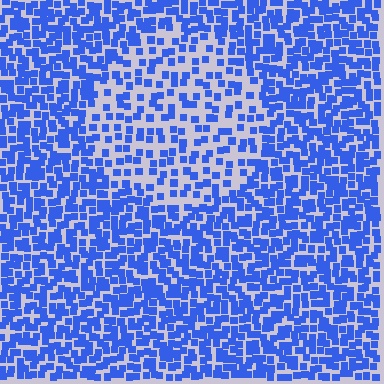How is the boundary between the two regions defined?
The boundary is defined by a change in element density (approximately 2.0x ratio). All elements are the same color, size, and shape.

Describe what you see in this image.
The image contains small blue elements arranged at two different densities. A circle-shaped region is visible where the elements are less densely packed than the surrounding area.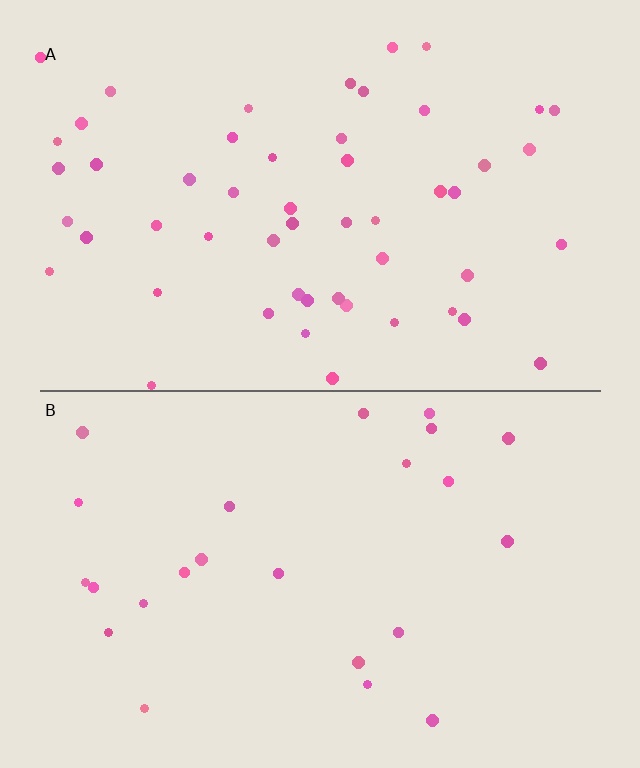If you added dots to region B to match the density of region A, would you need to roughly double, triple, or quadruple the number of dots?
Approximately double.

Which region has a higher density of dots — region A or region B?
A (the top).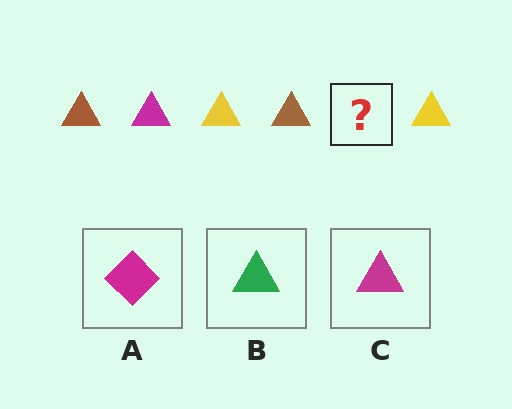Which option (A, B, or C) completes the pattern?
C.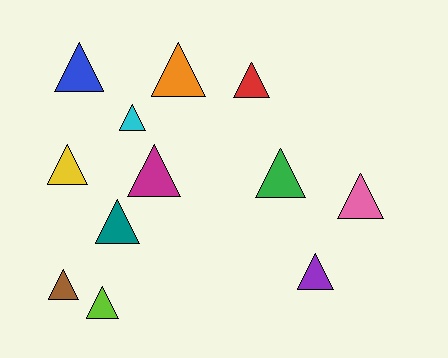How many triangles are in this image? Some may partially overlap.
There are 12 triangles.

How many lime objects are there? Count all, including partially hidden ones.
There is 1 lime object.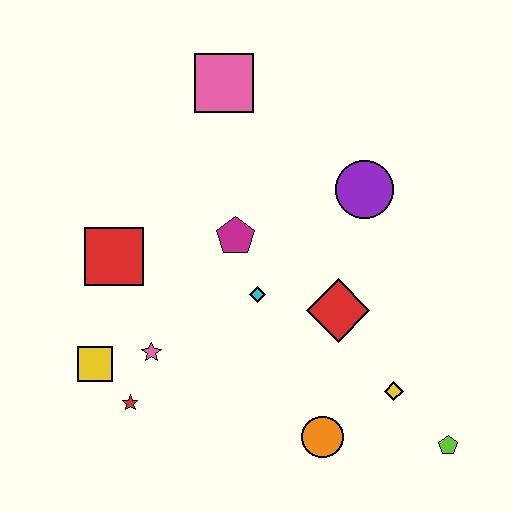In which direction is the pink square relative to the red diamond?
The pink square is above the red diamond.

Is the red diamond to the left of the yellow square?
No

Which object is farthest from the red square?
The lime pentagon is farthest from the red square.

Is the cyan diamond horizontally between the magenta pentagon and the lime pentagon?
Yes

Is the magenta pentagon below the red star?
No